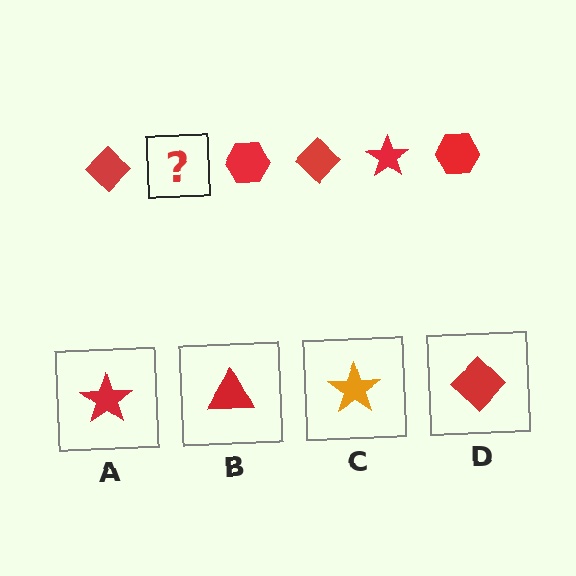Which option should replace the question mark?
Option A.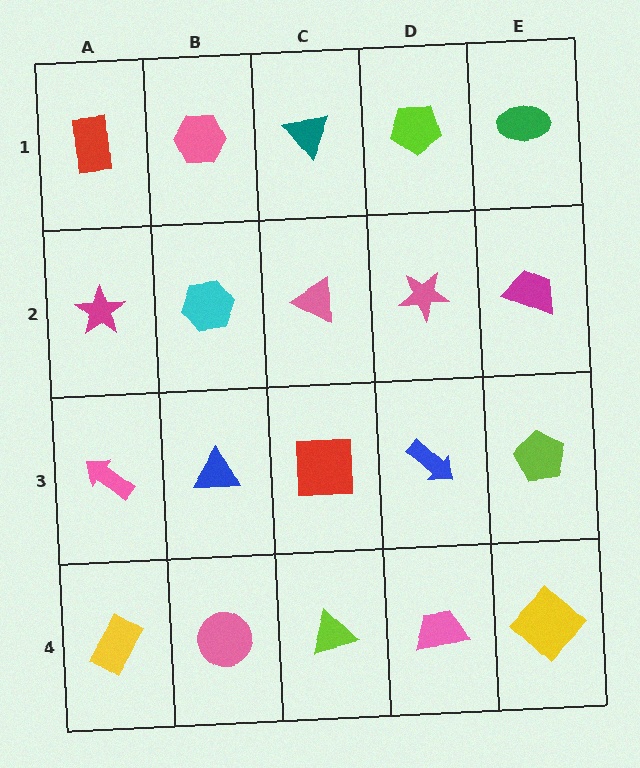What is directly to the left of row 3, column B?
A pink arrow.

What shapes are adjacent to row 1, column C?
A pink triangle (row 2, column C), a pink hexagon (row 1, column B), a lime pentagon (row 1, column D).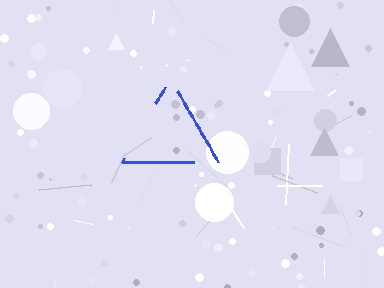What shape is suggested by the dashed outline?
The dashed outline suggests a triangle.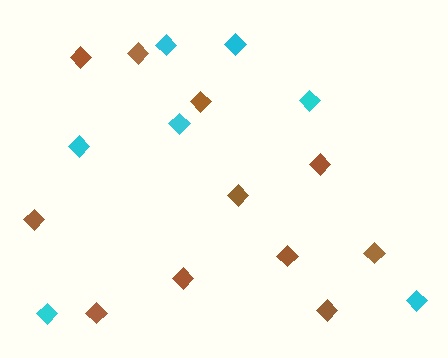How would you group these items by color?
There are 2 groups: one group of brown diamonds (11) and one group of cyan diamonds (7).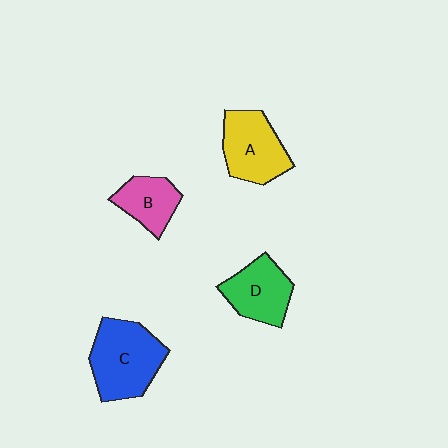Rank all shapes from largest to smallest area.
From largest to smallest: C (blue), A (yellow), D (green), B (pink).